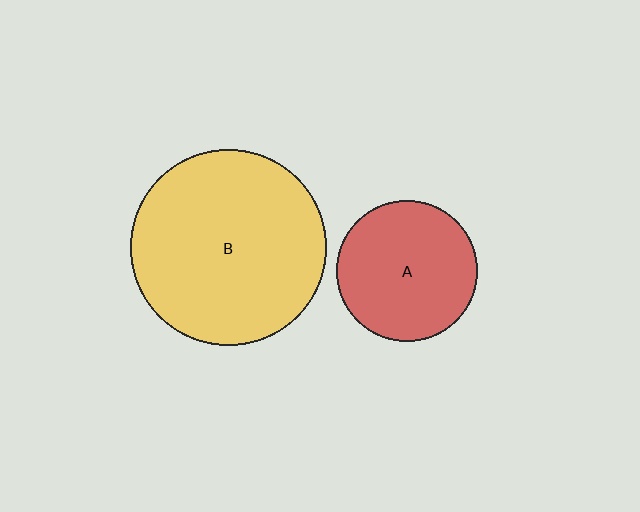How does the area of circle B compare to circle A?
Approximately 1.9 times.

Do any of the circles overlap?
No, none of the circles overlap.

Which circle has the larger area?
Circle B (yellow).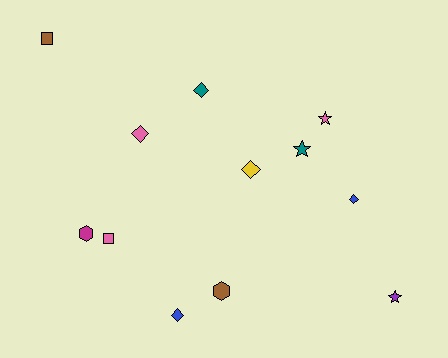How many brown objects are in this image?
There are 2 brown objects.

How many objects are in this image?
There are 12 objects.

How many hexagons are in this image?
There are 2 hexagons.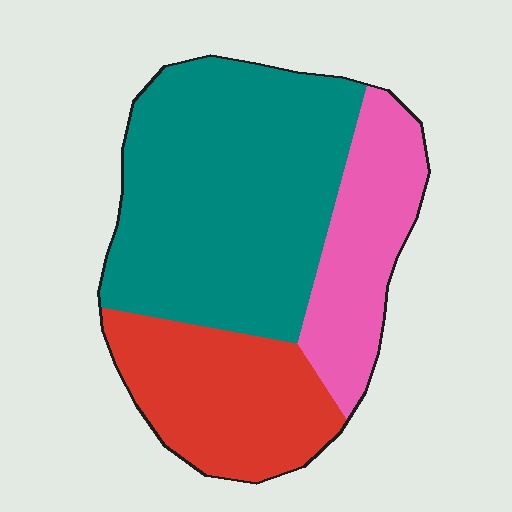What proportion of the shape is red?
Red covers around 25% of the shape.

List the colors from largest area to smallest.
From largest to smallest: teal, red, pink.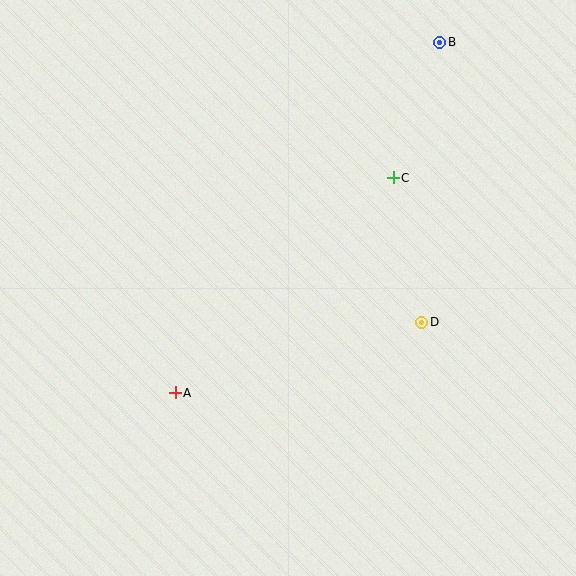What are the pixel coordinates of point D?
Point D is at (422, 322).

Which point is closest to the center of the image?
Point D at (422, 322) is closest to the center.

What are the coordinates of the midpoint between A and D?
The midpoint between A and D is at (299, 358).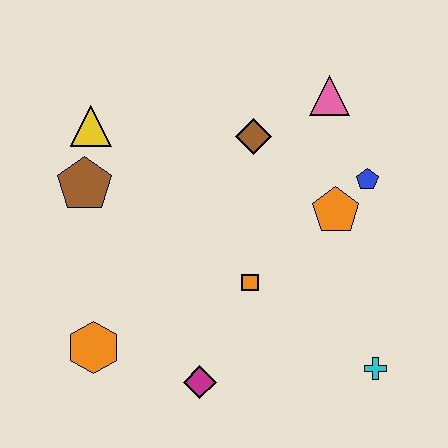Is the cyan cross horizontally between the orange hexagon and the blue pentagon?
No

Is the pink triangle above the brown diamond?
Yes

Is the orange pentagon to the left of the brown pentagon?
No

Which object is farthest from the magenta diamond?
The pink triangle is farthest from the magenta diamond.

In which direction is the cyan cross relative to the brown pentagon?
The cyan cross is to the right of the brown pentagon.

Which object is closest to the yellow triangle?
The brown pentagon is closest to the yellow triangle.